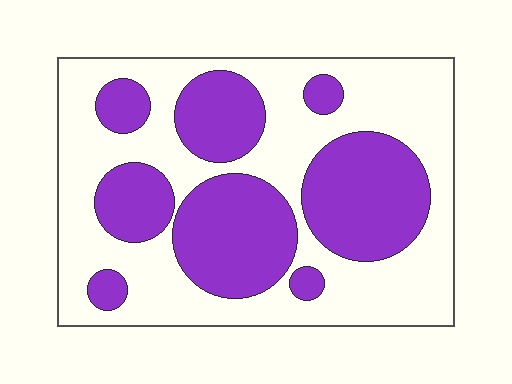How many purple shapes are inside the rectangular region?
8.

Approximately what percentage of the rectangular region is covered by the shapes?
Approximately 40%.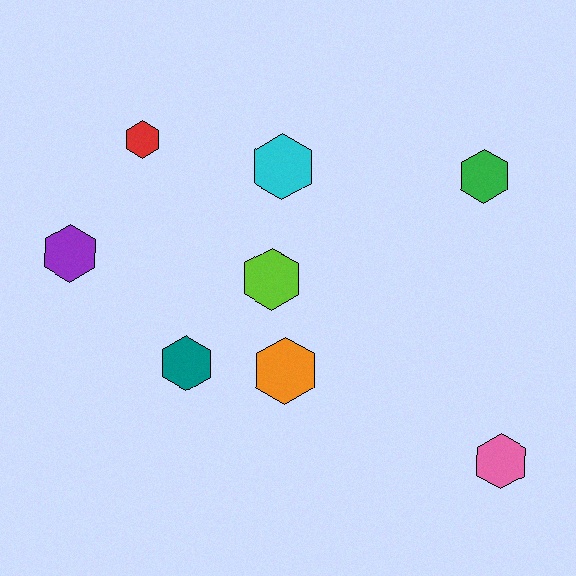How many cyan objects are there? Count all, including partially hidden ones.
There is 1 cyan object.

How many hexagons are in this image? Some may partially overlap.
There are 8 hexagons.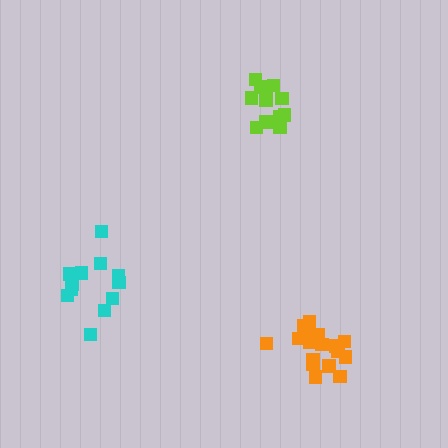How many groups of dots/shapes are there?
There are 3 groups.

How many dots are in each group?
Group 1: 18 dots, Group 2: 12 dots, Group 3: 12 dots (42 total).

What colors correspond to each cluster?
The clusters are colored: orange, cyan, lime.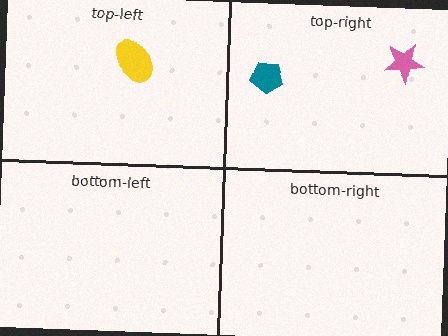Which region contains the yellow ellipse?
The top-left region.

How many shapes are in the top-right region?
2.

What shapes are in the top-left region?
The yellow ellipse.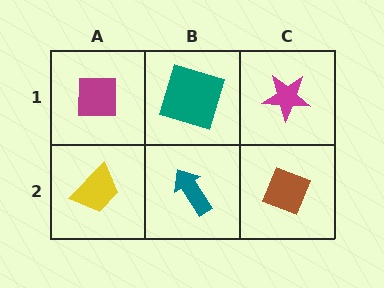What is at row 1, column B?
A teal square.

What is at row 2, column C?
A brown diamond.